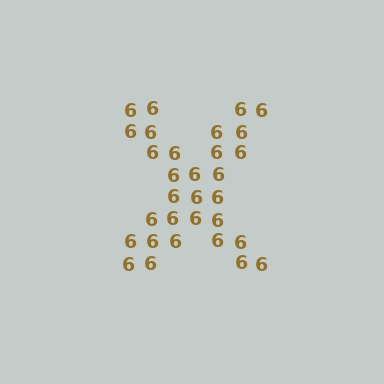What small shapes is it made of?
It is made of small digit 6's.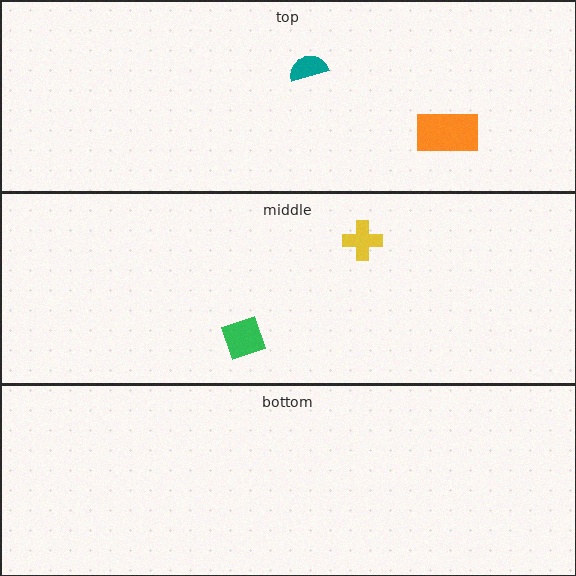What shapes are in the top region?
The orange rectangle, the teal semicircle.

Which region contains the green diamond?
The middle region.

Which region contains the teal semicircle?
The top region.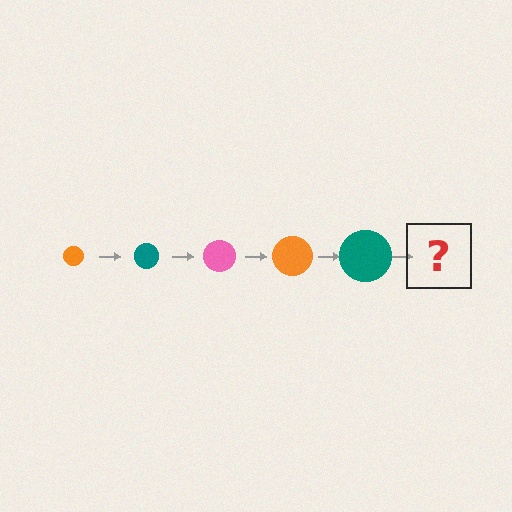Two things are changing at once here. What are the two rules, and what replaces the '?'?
The two rules are that the circle grows larger each step and the color cycles through orange, teal, and pink. The '?' should be a pink circle, larger than the previous one.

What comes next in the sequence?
The next element should be a pink circle, larger than the previous one.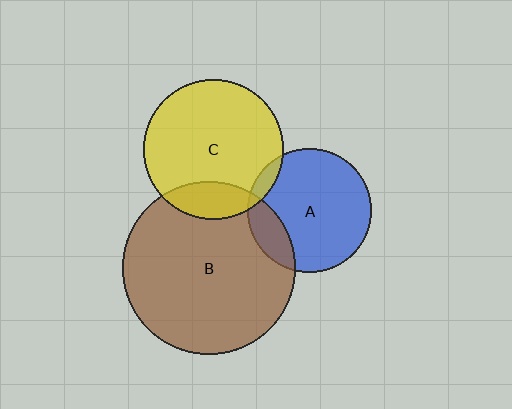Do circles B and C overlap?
Yes.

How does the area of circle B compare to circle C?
Approximately 1.5 times.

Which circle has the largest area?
Circle B (brown).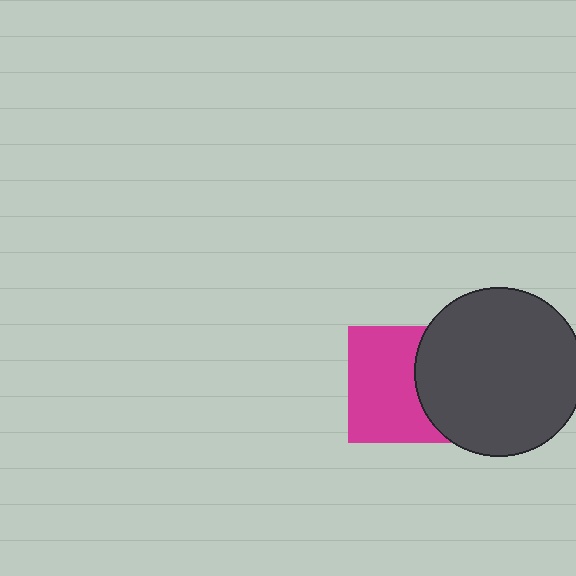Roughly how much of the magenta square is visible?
About half of it is visible (roughly 64%).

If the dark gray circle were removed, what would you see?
You would see the complete magenta square.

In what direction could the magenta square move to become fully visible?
The magenta square could move left. That would shift it out from behind the dark gray circle entirely.